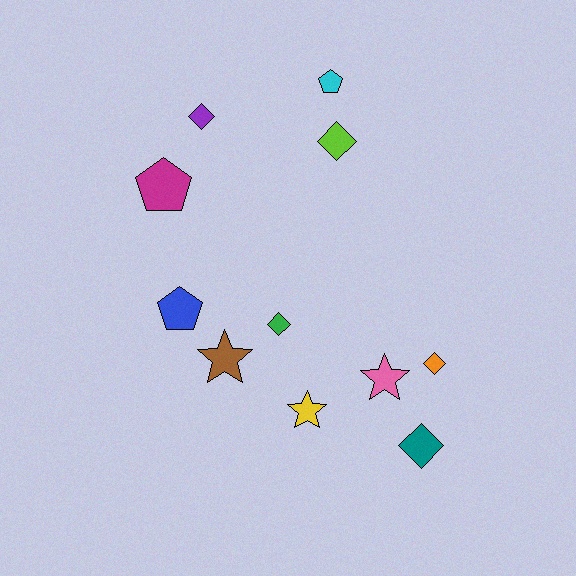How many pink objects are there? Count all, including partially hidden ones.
There is 1 pink object.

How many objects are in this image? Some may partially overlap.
There are 11 objects.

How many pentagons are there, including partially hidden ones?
There are 3 pentagons.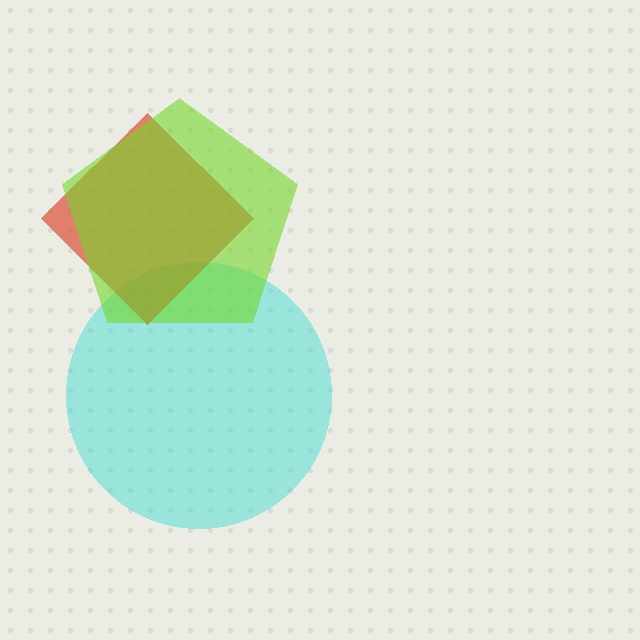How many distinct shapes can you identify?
There are 3 distinct shapes: a cyan circle, a red diamond, a lime pentagon.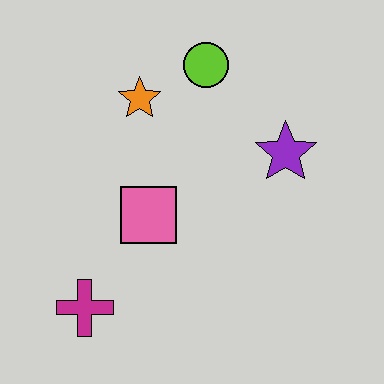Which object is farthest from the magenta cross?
The lime circle is farthest from the magenta cross.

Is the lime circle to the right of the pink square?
Yes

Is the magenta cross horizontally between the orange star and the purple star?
No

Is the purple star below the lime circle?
Yes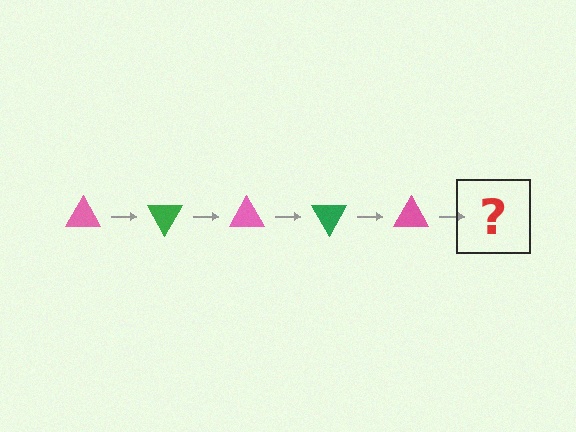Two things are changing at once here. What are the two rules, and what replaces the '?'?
The two rules are that it rotates 60 degrees each step and the color cycles through pink and green. The '?' should be a green triangle, rotated 300 degrees from the start.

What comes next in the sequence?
The next element should be a green triangle, rotated 300 degrees from the start.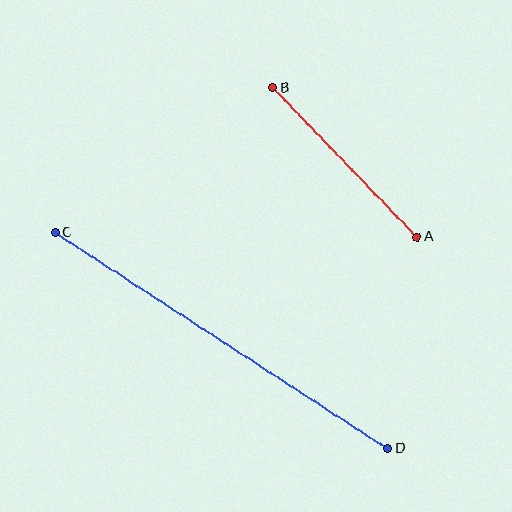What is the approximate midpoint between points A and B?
The midpoint is at approximately (345, 162) pixels.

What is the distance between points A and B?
The distance is approximately 207 pixels.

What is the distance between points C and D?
The distance is approximately 397 pixels.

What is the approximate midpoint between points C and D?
The midpoint is at approximately (221, 341) pixels.